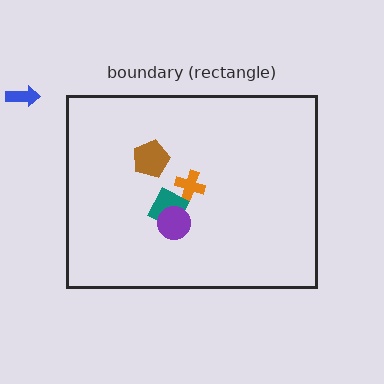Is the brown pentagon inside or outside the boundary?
Inside.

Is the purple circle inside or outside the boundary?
Inside.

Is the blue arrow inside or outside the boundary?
Outside.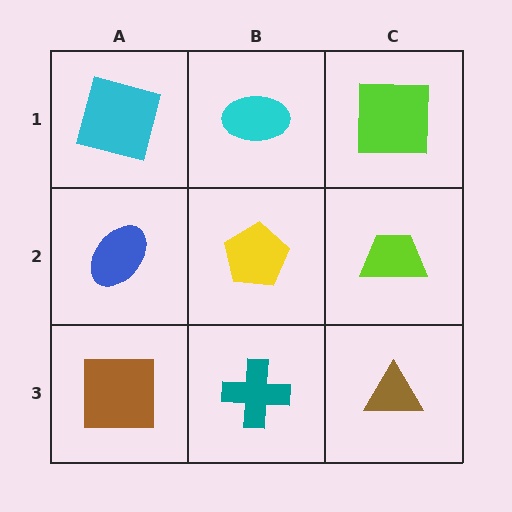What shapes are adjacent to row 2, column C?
A lime square (row 1, column C), a brown triangle (row 3, column C), a yellow pentagon (row 2, column B).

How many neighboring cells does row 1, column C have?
2.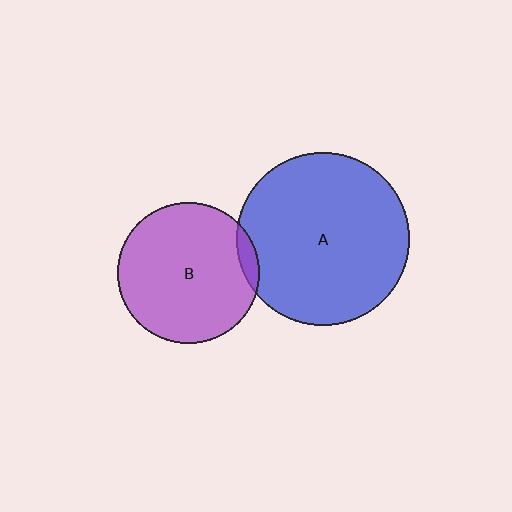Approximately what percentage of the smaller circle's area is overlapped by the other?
Approximately 5%.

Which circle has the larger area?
Circle A (blue).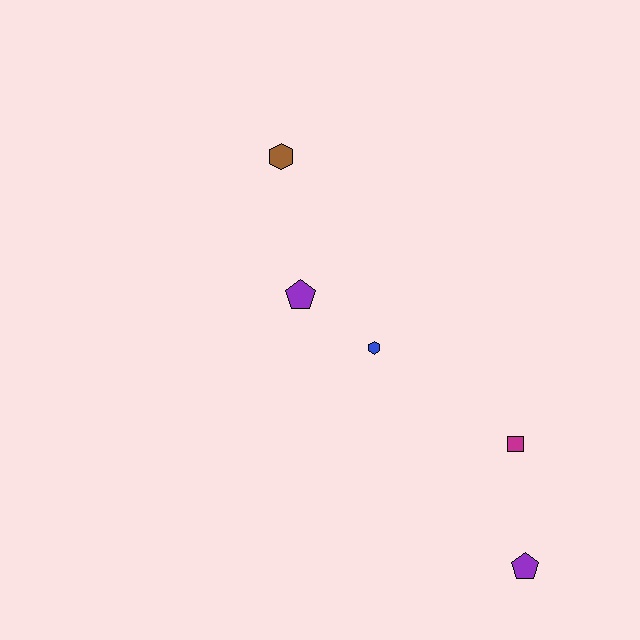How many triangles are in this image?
There are no triangles.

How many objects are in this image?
There are 5 objects.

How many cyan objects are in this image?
There are no cyan objects.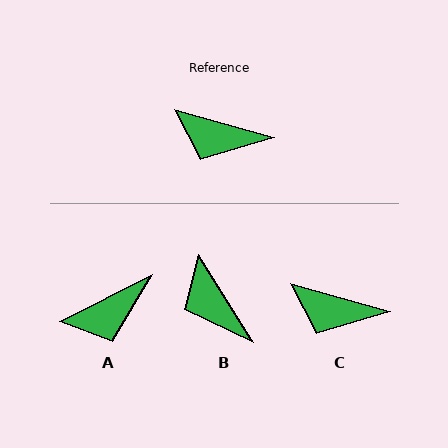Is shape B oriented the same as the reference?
No, it is off by about 42 degrees.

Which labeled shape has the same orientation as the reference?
C.